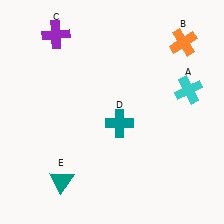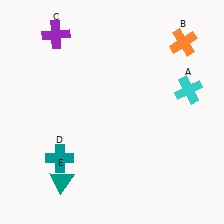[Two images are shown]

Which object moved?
The teal cross (D) moved left.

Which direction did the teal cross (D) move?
The teal cross (D) moved left.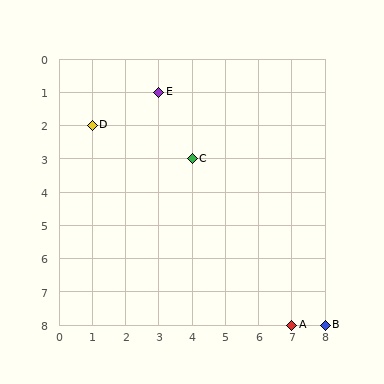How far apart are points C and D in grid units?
Points C and D are 3 columns and 1 row apart (about 3.2 grid units diagonally).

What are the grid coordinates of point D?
Point D is at grid coordinates (1, 2).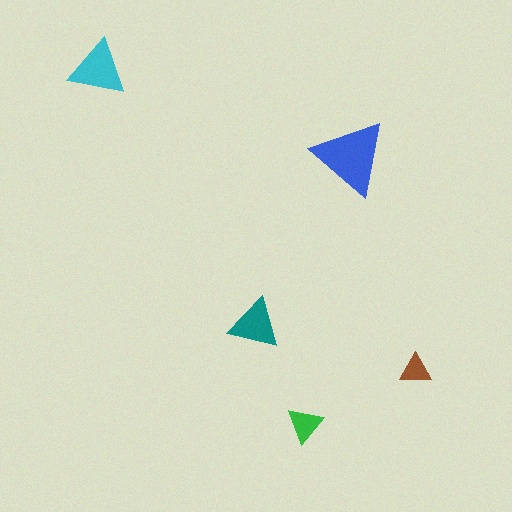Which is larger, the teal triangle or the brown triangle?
The teal one.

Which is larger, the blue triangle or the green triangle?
The blue one.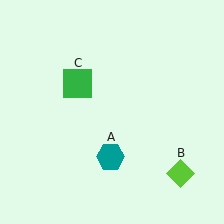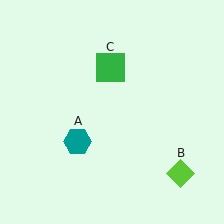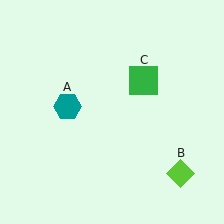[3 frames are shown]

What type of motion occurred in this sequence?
The teal hexagon (object A), green square (object C) rotated clockwise around the center of the scene.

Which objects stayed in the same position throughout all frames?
Lime diamond (object B) remained stationary.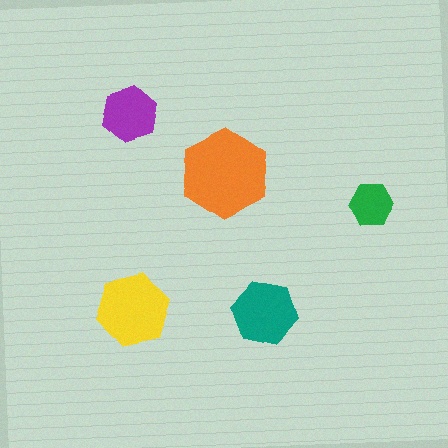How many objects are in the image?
There are 5 objects in the image.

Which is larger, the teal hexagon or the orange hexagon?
The orange one.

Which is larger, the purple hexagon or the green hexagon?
The purple one.